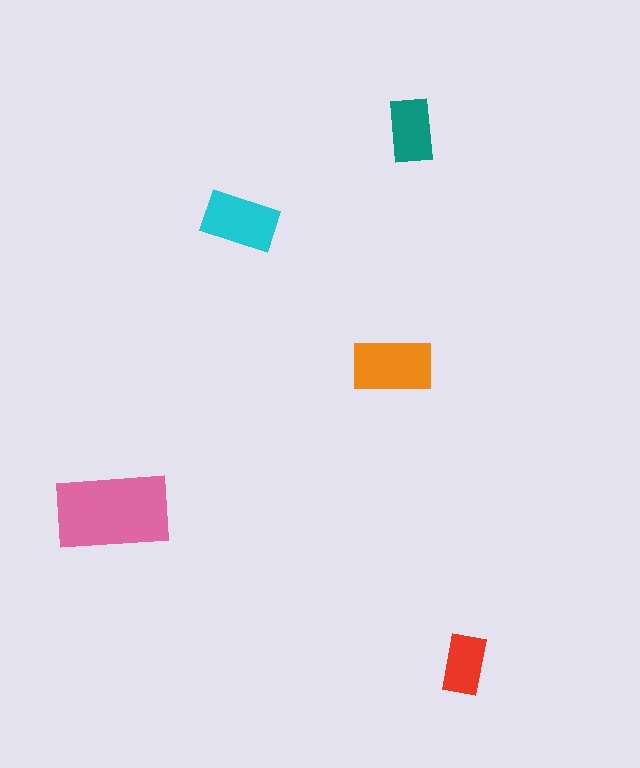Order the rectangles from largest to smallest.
the pink one, the orange one, the cyan one, the teal one, the red one.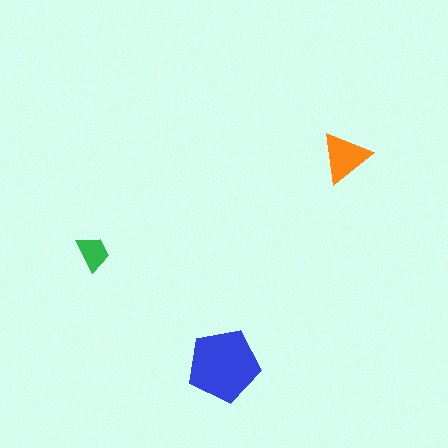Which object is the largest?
The blue pentagon.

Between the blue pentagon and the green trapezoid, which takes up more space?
The blue pentagon.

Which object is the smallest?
The green trapezoid.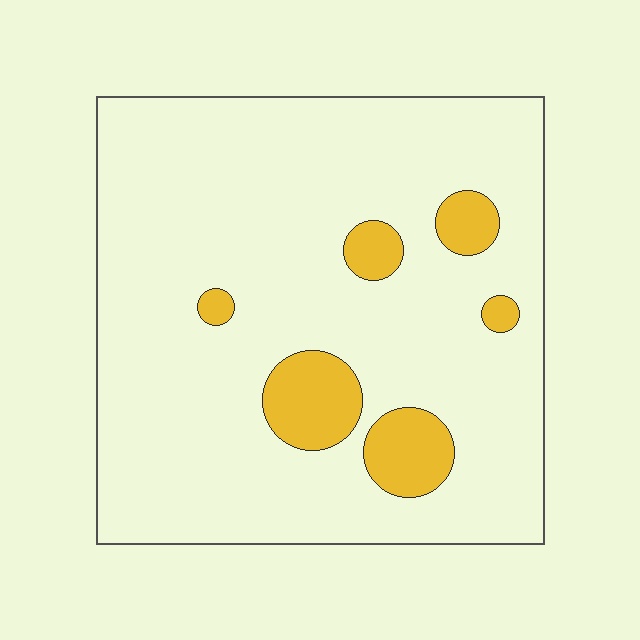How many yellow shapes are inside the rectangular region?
6.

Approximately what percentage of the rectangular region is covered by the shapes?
Approximately 10%.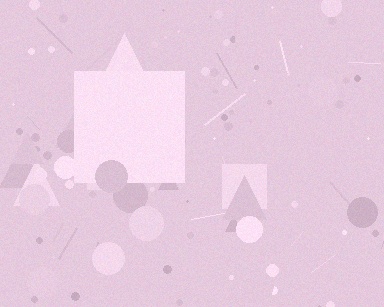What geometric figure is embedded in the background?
A square is embedded in the background.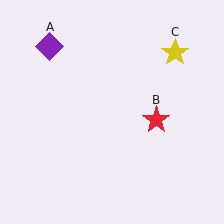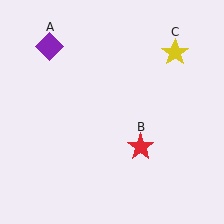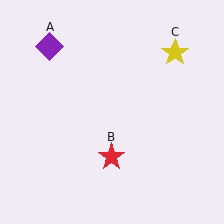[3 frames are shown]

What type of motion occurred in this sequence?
The red star (object B) rotated clockwise around the center of the scene.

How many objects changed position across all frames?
1 object changed position: red star (object B).